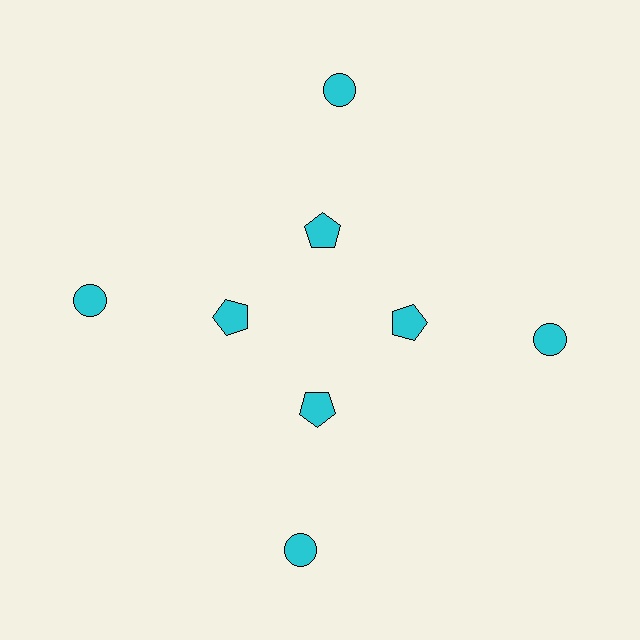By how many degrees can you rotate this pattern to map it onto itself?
The pattern maps onto itself every 90 degrees of rotation.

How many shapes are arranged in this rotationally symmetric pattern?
There are 8 shapes, arranged in 4 groups of 2.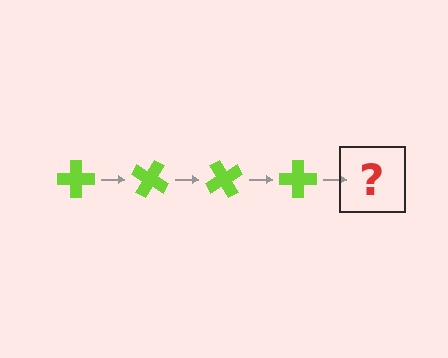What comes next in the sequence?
The next element should be a lime cross rotated 120 degrees.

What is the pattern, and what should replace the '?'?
The pattern is that the cross rotates 30 degrees each step. The '?' should be a lime cross rotated 120 degrees.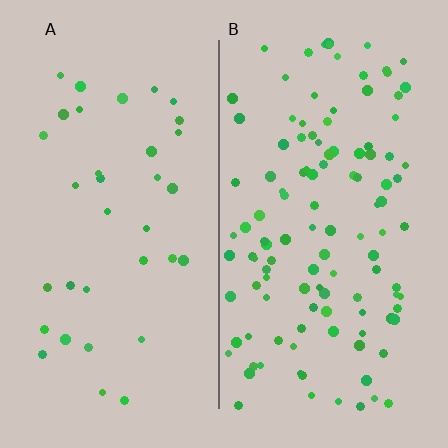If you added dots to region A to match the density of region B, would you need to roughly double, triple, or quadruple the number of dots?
Approximately triple.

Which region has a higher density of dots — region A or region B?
B (the right).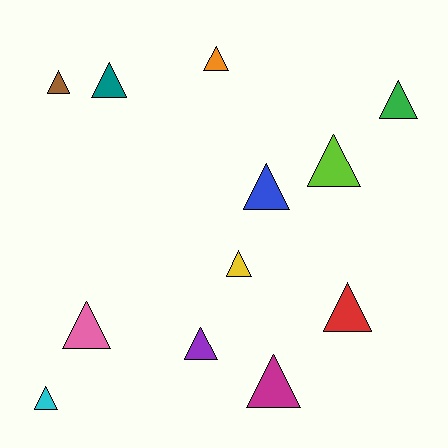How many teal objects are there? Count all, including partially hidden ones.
There is 1 teal object.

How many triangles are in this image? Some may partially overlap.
There are 12 triangles.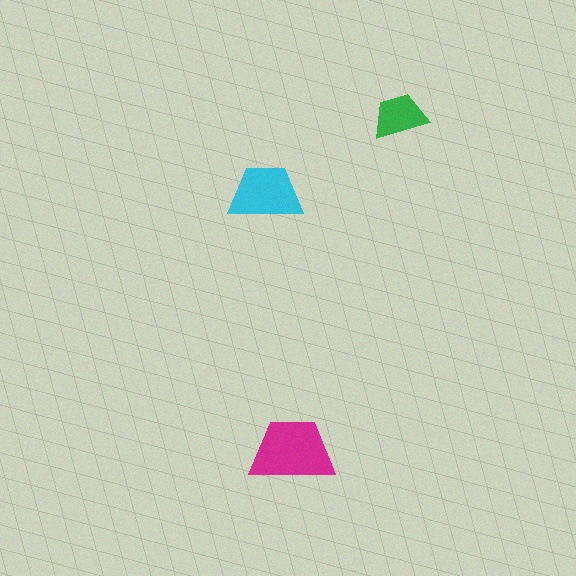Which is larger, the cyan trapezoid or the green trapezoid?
The cyan one.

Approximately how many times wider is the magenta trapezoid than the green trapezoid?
About 1.5 times wider.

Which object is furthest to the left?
The cyan trapezoid is leftmost.